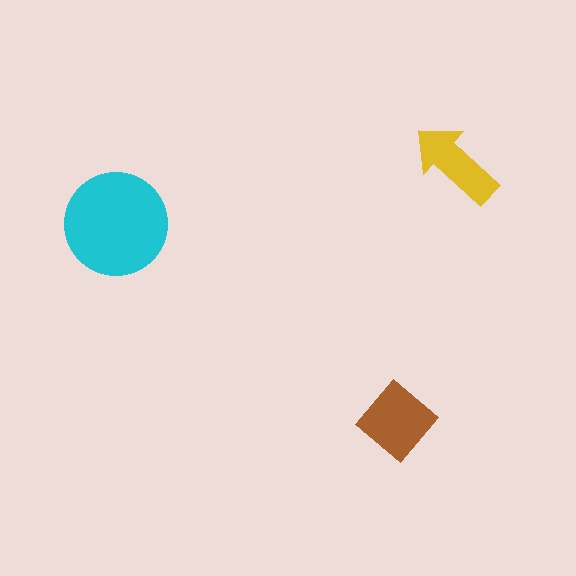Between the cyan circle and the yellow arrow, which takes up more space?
The cyan circle.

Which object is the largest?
The cyan circle.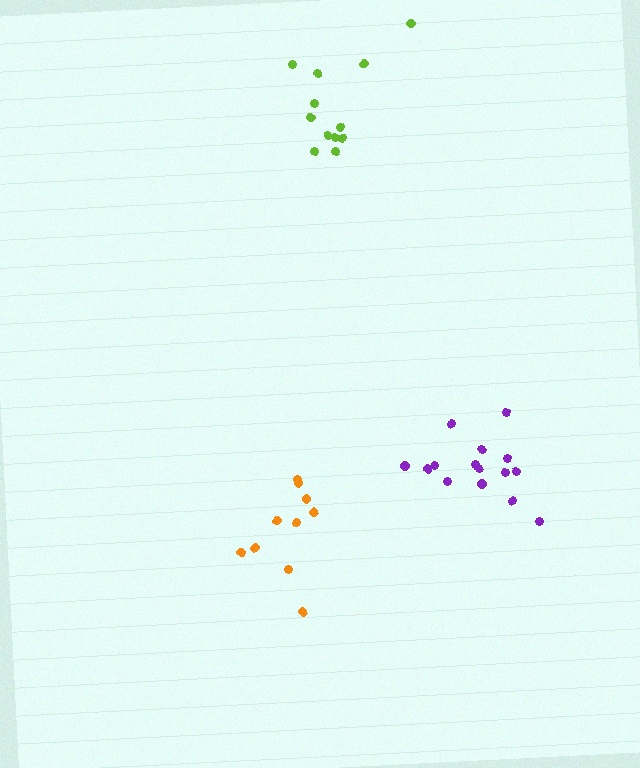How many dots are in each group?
Group 1: 15 dots, Group 2: 10 dots, Group 3: 12 dots (37 total).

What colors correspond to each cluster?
The clusters are colored: purple, orange, lime.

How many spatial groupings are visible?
There are 3 spatial groupings.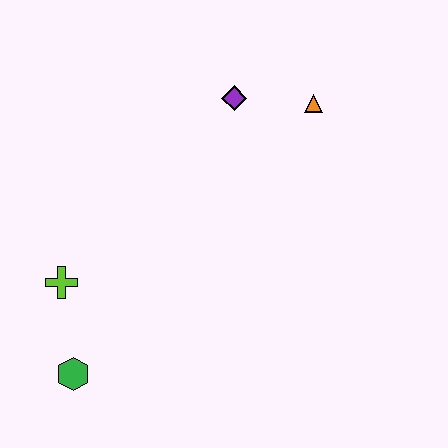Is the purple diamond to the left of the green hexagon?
No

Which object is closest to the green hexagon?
The lime cross is closest to the green hexagon.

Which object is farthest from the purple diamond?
The green hexagon is farthest from the purple diamond.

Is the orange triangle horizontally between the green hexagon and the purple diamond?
No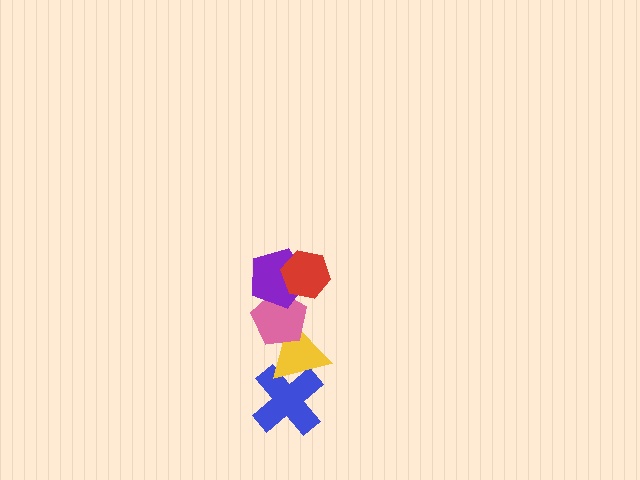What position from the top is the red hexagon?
The red hexagon is 1st from the top.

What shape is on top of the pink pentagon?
The purple pentagon is on top of the pink pentagon.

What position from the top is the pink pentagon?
The pink pentagon is 3rd from the top.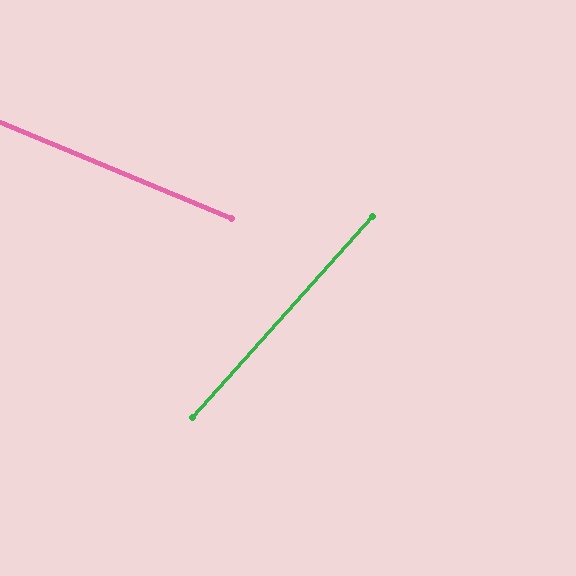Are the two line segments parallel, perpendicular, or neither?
Neither parallel nor perpendicular — they differ by about 71°.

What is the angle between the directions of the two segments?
Approximately 71 degrees.